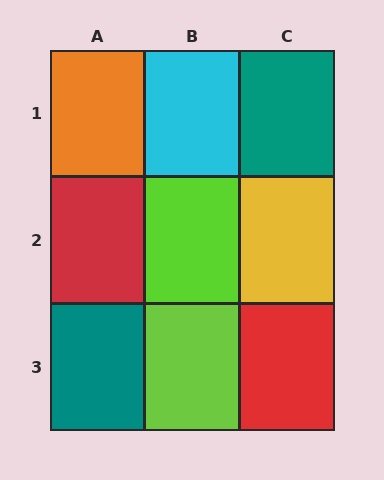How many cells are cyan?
1 cell is cyan.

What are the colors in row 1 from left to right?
Orange, cyan, teal.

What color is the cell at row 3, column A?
Teal.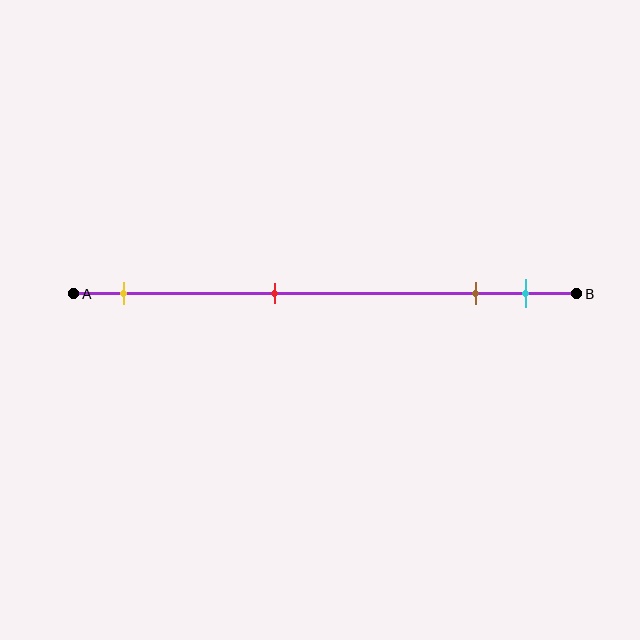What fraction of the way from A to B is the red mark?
The red mark is approximately 40% (0.4) of the way from A to B.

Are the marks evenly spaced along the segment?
No, the marks are not evenly spaced.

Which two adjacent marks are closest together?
The brown and cyan marks are the closest adjacent pair.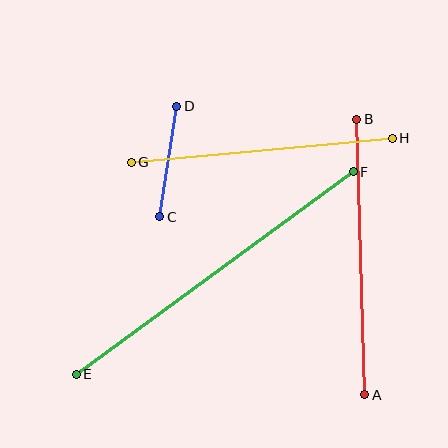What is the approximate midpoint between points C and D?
The midpoint is at approximately (168, 162) pixels.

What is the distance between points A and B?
The distance is approximately 276 pixels.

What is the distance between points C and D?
The distance is approximately 112 pixels.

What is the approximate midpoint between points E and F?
The midpoint is at approximately (215, 273) pixels.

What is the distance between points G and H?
The distance is approximately 262 pixels.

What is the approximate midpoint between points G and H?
The midpoint is at approximately (262, 150) pixels.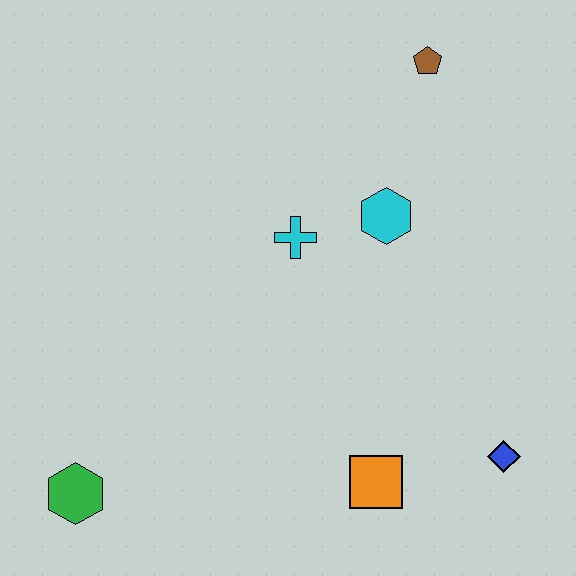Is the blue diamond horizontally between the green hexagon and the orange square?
No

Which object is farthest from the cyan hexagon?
The green hexagon is farthest from the cyan hexagon.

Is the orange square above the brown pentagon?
No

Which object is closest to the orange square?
The blue diamond is closest to the orange square.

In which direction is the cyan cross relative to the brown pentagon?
The cyan cross is below the brown pentagon.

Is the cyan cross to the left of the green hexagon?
No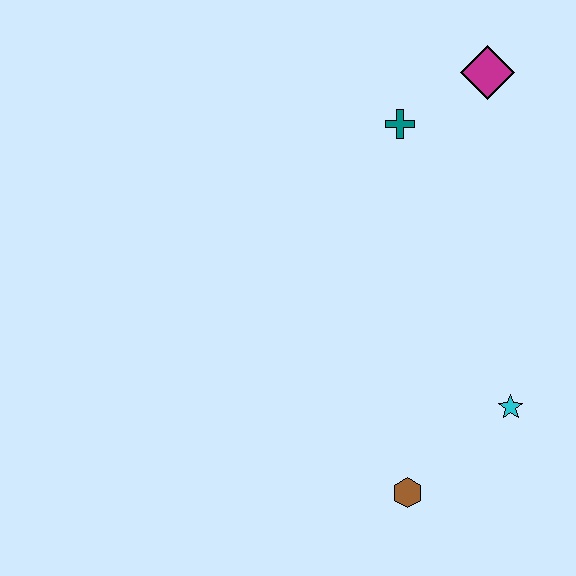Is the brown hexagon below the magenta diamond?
Yes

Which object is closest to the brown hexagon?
The cyan star is closest to the brown hexagon.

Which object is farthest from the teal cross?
The brown hexagon is farthest from the teal cross.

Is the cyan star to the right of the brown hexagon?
Yes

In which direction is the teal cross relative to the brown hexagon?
The teal cross is above the brown hexagon.